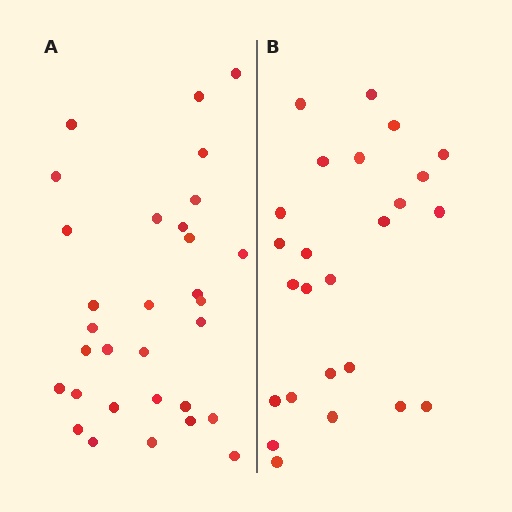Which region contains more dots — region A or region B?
Region A (the left region) has more dots.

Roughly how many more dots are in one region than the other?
Region A has about 6 more dots than region B.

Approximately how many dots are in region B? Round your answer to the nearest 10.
About 20 dots. (The exact count is 25, which rounds to 20.)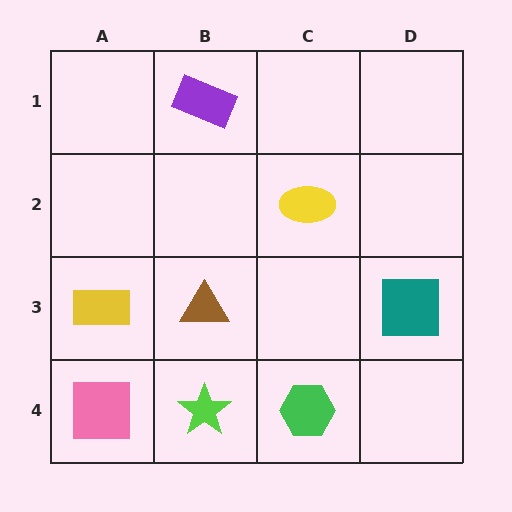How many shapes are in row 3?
3 shapes.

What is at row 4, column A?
A pink square.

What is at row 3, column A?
A yellow rectangle.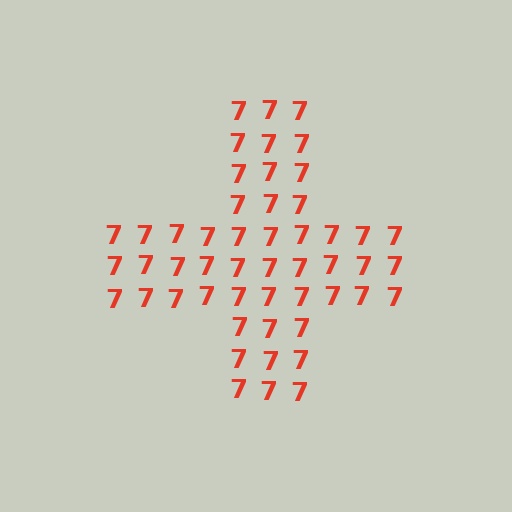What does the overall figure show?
The overall figure shows a cross.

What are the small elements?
The small elements are digit 7's.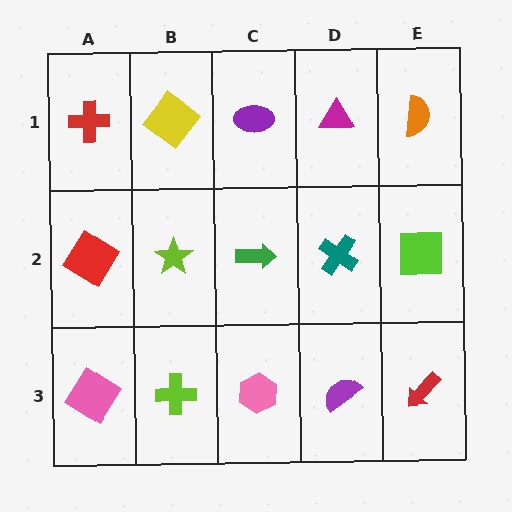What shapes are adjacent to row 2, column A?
A red cross (row 1, column A), a pink diamond (row 3, column A), a lime star (row 2, column B).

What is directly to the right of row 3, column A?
A lime cross.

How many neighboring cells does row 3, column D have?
3.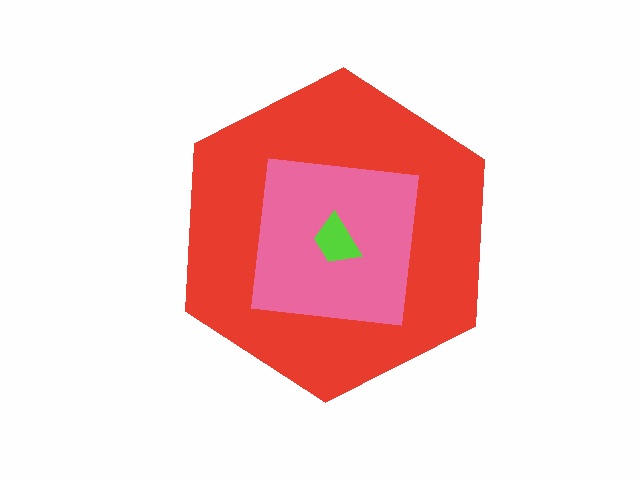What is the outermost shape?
The red hexagon.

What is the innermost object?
The lime trapezoid.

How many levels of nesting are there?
3.